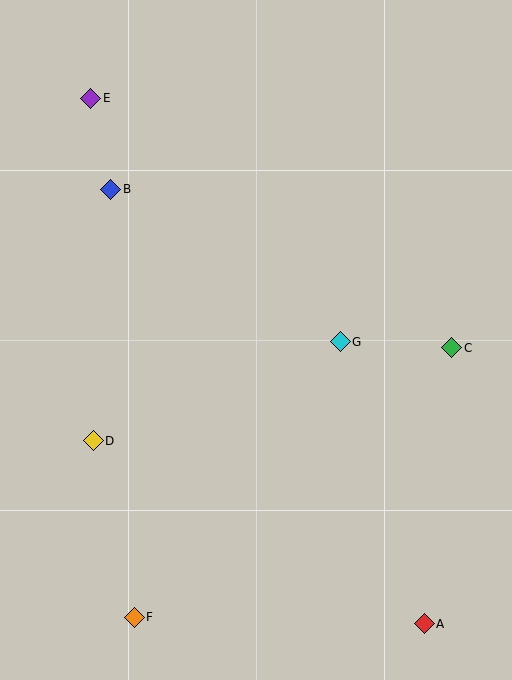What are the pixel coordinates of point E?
Point E is at (91, 98).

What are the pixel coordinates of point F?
Point F is at (134, 617).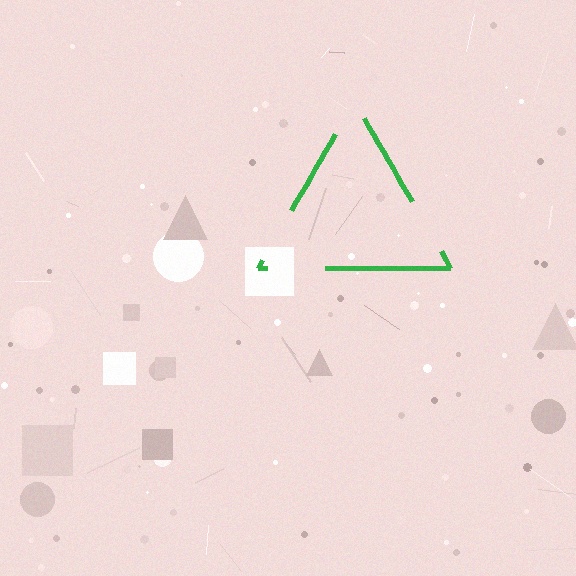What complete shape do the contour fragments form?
The contour fragments form a triangle.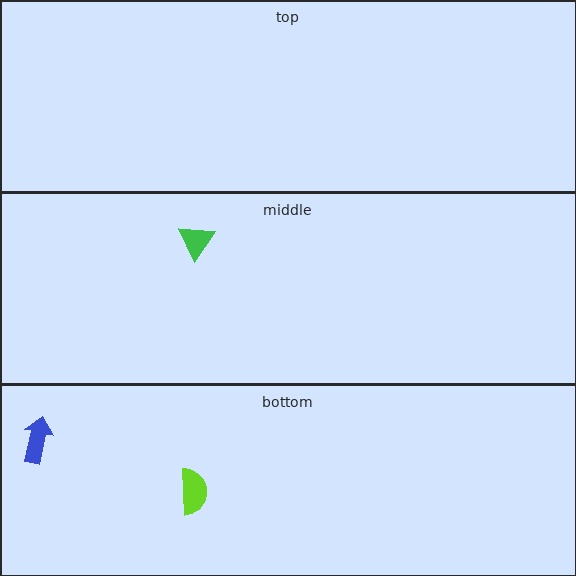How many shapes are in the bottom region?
2.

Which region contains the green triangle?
The middle region.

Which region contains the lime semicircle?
The bottom region.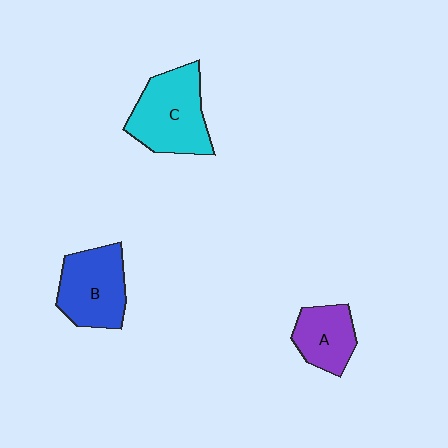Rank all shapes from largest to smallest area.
From largest to smallest: C (cyan), B (blue), A (purple).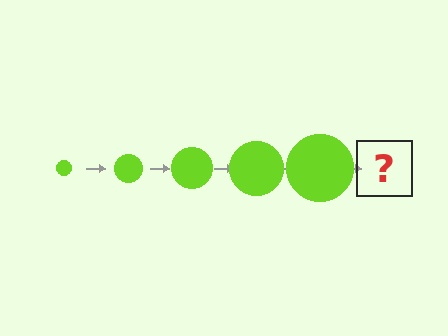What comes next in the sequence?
The next element should be a lime circle, larger than the previous one.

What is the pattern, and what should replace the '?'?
The pattern is that the circle gets progressively larger each step. The '?' should be a lime circle, larger than the previous one.